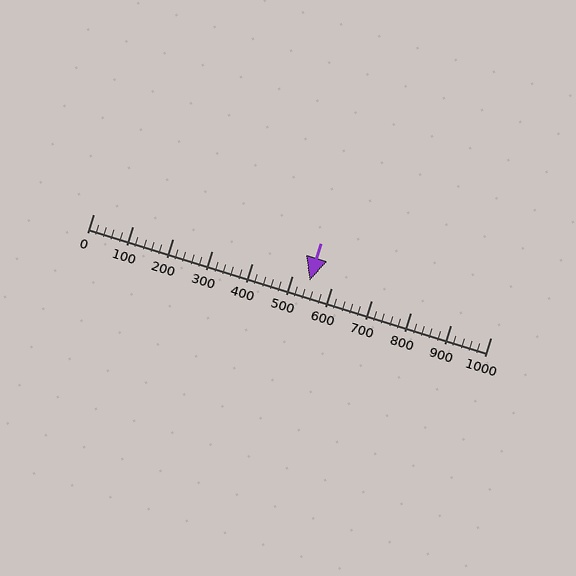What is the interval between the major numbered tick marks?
The major tick marks are spaced 100 units apart.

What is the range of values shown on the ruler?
The ruler shows values from 0 to 1000.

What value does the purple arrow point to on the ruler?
The purple arrow points to approximately 544.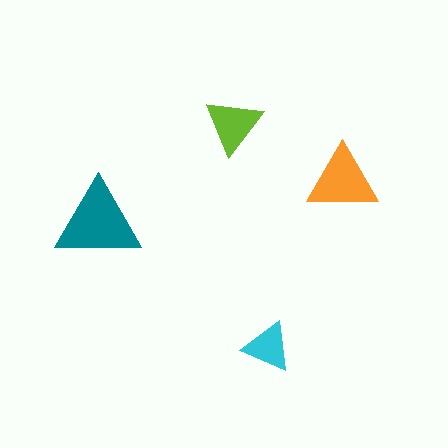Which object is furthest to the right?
The orange triangle is rightmost.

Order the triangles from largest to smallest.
the teal one, the orange one, the lime one, the cyan one.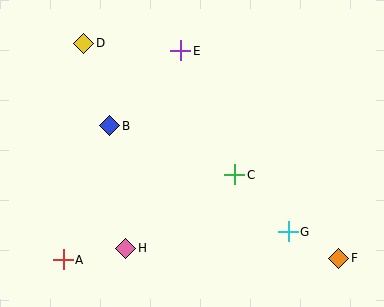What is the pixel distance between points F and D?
The distance between F and D is 333 pixels.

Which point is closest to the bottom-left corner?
Point A is closest to the bottom-left corner.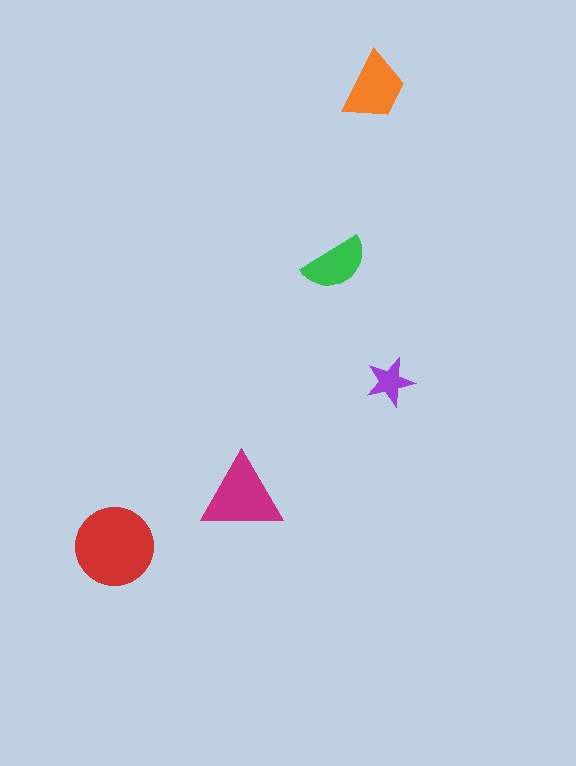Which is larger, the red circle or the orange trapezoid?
The red circle.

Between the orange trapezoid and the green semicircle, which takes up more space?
The orange trapezoid.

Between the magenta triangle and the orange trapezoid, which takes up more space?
The magenta triangle.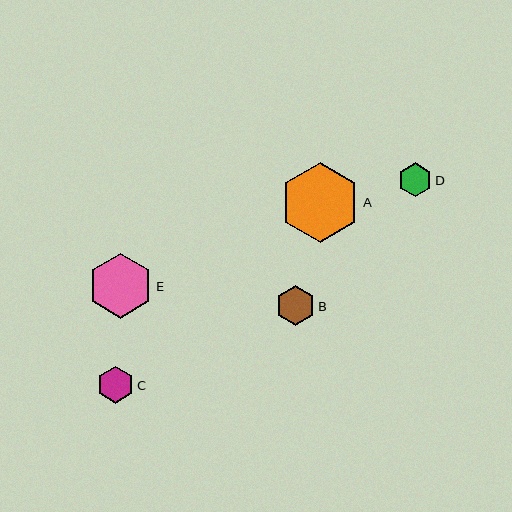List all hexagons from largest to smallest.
From largest to smallest: A, E, B, C, D.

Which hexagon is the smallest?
Hexagon D is the smallest with a size of approximately 34 pixels.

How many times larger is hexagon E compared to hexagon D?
Hexagon E is approximately 1.9 times the size of hexagon D.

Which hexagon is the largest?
Hexagon A is the largest with a size of approximately 80 pixels.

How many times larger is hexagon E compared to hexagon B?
Hexagon E is approximately 1.6 times the size of hexagon B.